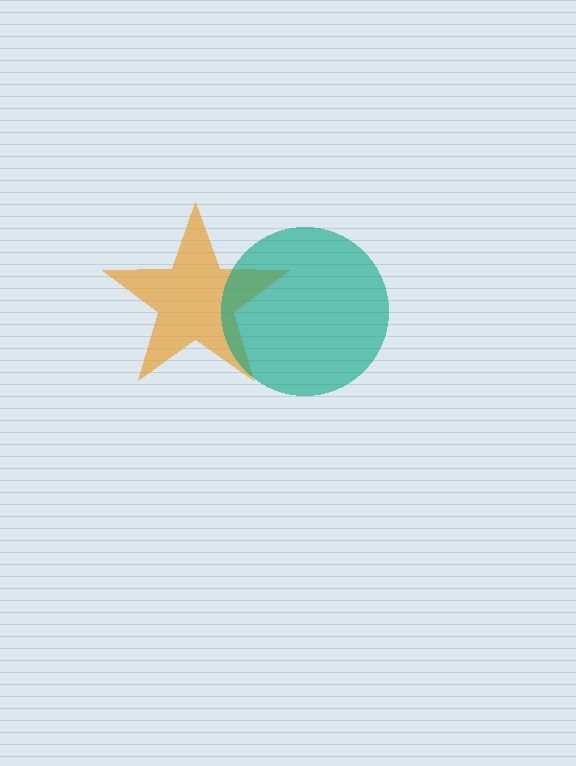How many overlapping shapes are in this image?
There are 2 overlapping shapes in the image.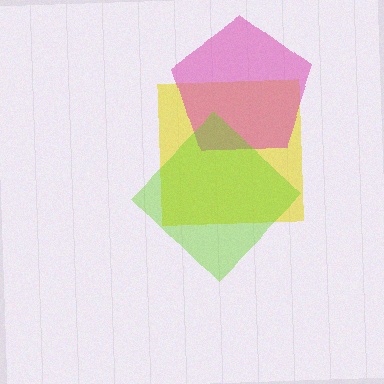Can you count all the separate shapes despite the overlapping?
Yes, there are 3 separate shapes.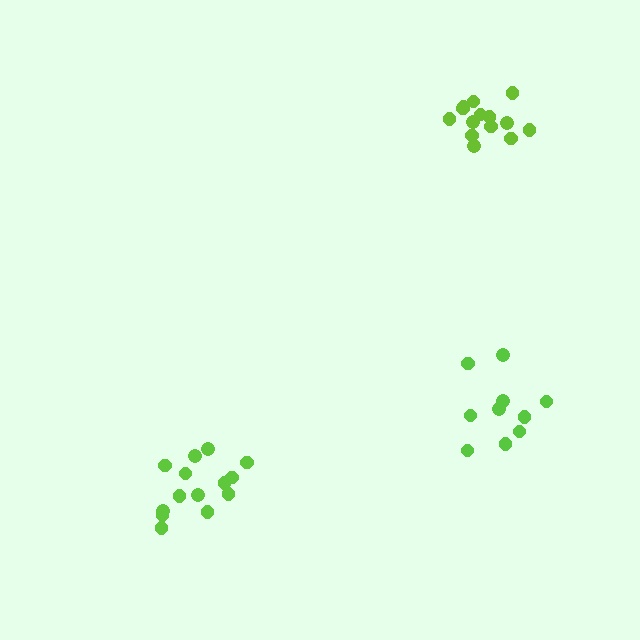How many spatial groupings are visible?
There are 3 spatial groupings.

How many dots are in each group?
Group 1: 14 dots, Group 2: 14 dots, Group 3: 10 dots (38 total).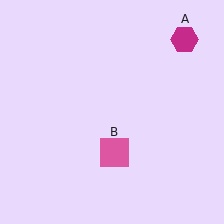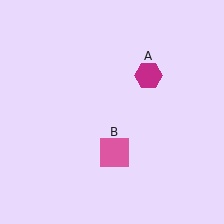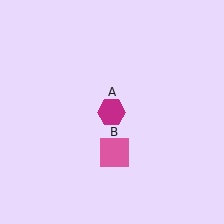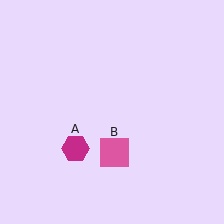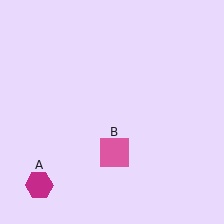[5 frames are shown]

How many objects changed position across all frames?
1 object changed position: magenta hexagon (object A).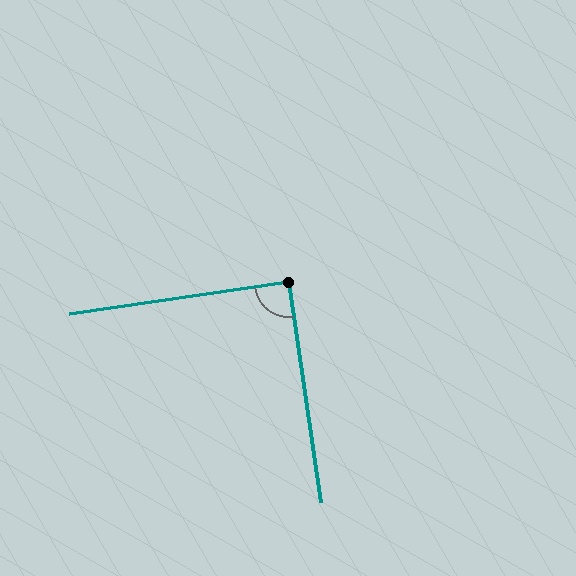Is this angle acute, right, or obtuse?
It is approximately a right angle.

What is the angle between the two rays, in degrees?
Approximately 90 degrees.